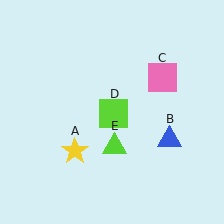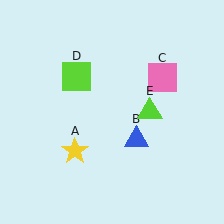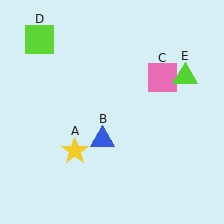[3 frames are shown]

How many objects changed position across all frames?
3 objects changed position: blue triangle (object B), lime square (object D), lime triangle (object E).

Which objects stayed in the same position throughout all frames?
Yellow star (object A) and pink square (object C) remained stationary.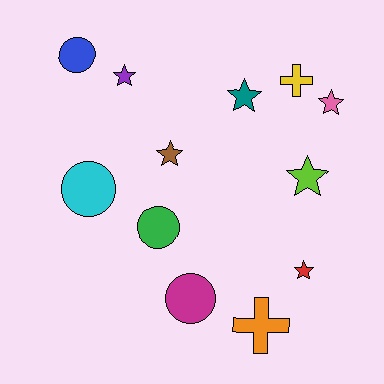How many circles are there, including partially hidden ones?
There are 4 circles.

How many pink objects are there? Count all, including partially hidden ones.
There is 1 pink object.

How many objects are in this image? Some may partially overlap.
There are 12 objects.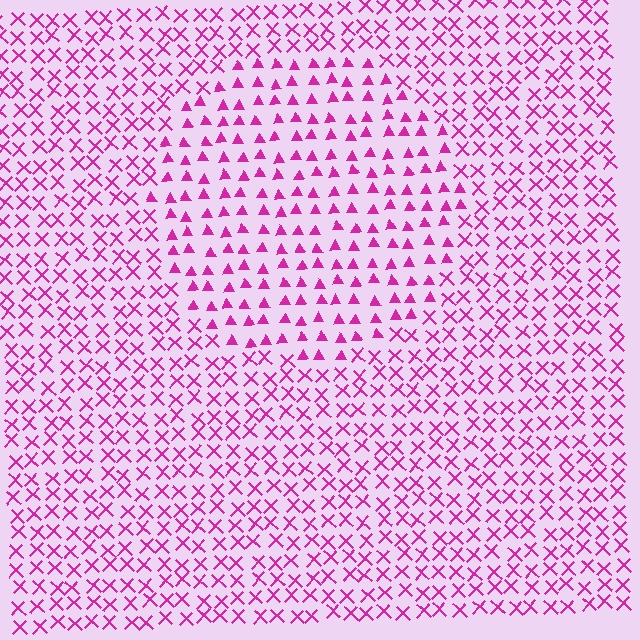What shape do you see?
I see a circle.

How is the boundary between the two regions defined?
The boundary is defined by a change in element shape: triangles inside vs. X marks outside. All elements share the same color and spacing.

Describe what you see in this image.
The image is filled with small magenta elements arranged in a uniform grid. A circle-shaped region contains triangles, while the surrounding area contains X marks. The boundary is defined purely by the change in element shape.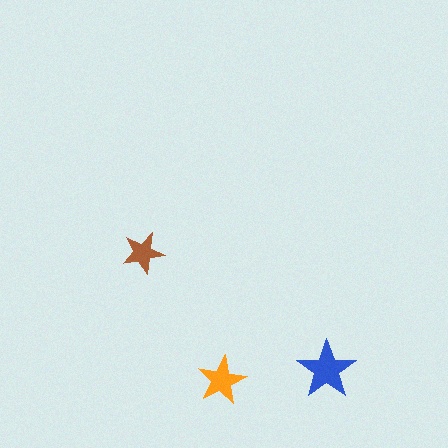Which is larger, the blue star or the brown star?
The blue one.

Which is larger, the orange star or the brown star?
The orange one.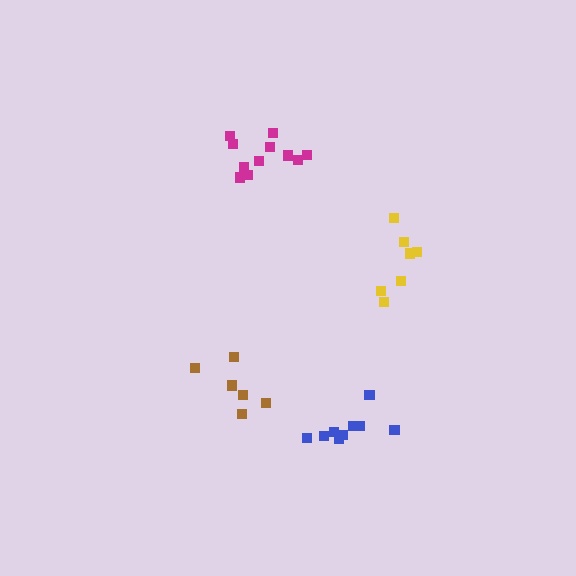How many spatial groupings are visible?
There are 4 spatial groupings.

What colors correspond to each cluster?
The clusters are colored: blue, yellow, brown, magenta.